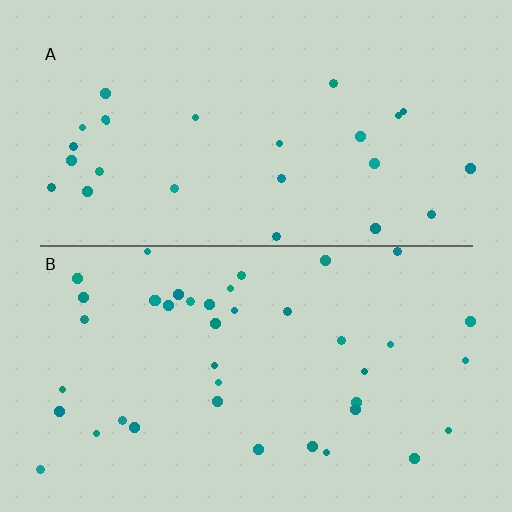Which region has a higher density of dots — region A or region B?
B (the bottom).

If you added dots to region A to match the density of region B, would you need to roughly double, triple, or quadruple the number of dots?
Approximately double.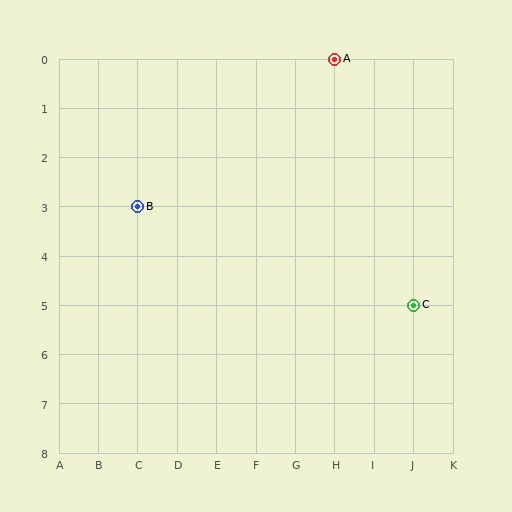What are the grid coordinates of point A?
Point A is at grid coordinates (H, 0).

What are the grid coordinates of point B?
Point B is at grid coordinates (C, 3).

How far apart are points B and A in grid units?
Points B and A are 5 columns and 3 rows apart (about 5.8 grid units diagonally).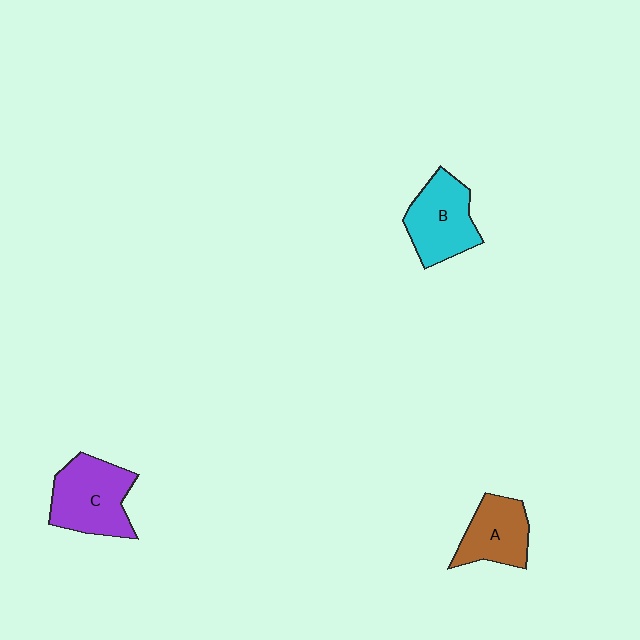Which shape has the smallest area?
Shape A (brown).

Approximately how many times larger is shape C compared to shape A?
Approximately 1.3 times.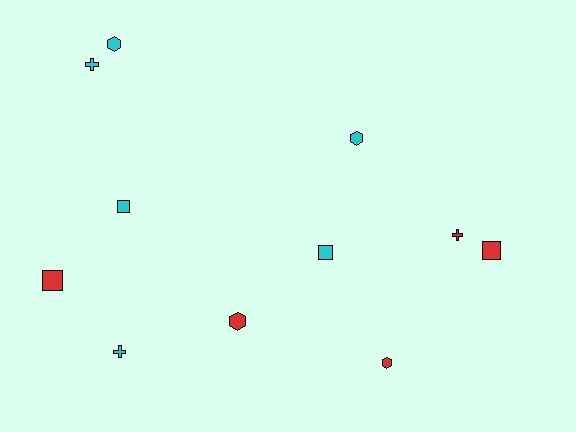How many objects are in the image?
There are 11 objects.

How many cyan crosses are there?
There are 2 cyan crosses.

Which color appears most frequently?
Cyan, with 6 objects.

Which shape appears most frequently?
Hexagon, with 4 objects.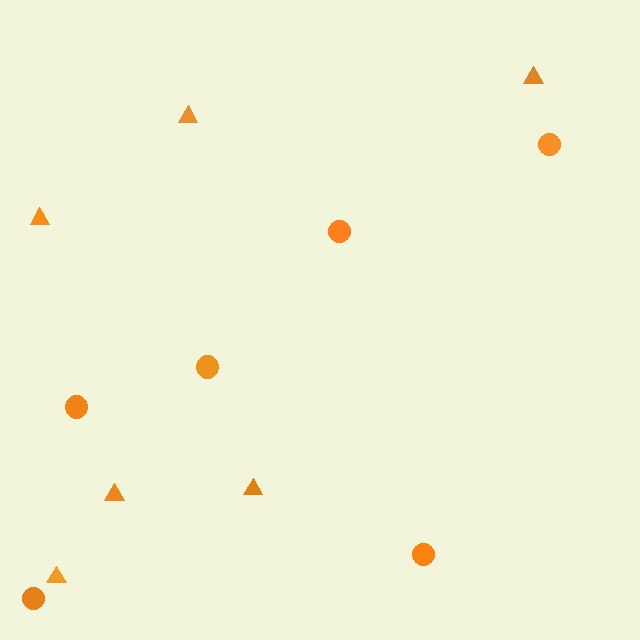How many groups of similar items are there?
There are 2 groups: one group of circles (6) and one group of triangles (6).